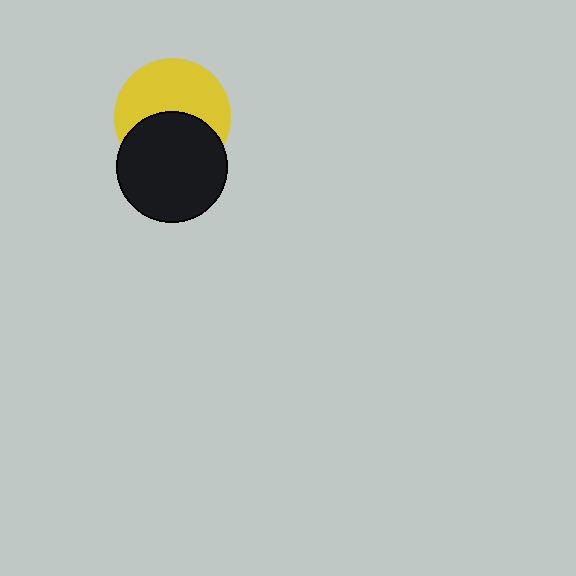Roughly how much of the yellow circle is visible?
About half of it is visible (roughly 56%).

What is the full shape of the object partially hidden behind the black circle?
The partially hidden object is a yellow circle.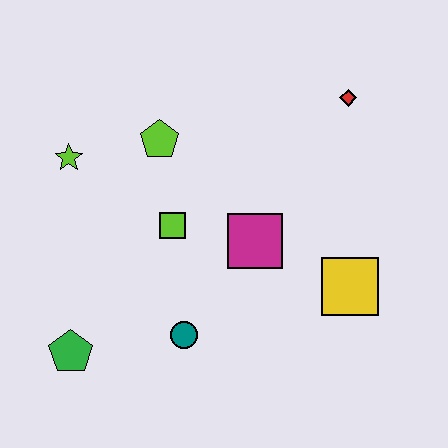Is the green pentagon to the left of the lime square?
Yes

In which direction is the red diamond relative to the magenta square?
The red diamond is above the magenta square.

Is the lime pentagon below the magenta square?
No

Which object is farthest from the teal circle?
The red diamond is farthest from the teal circle.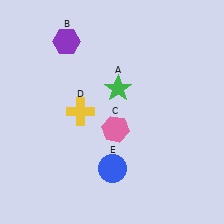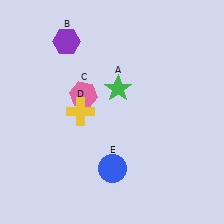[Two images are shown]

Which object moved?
The pink hexagon (C) moved up.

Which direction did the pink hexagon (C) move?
The pink hexagon (C) moved up.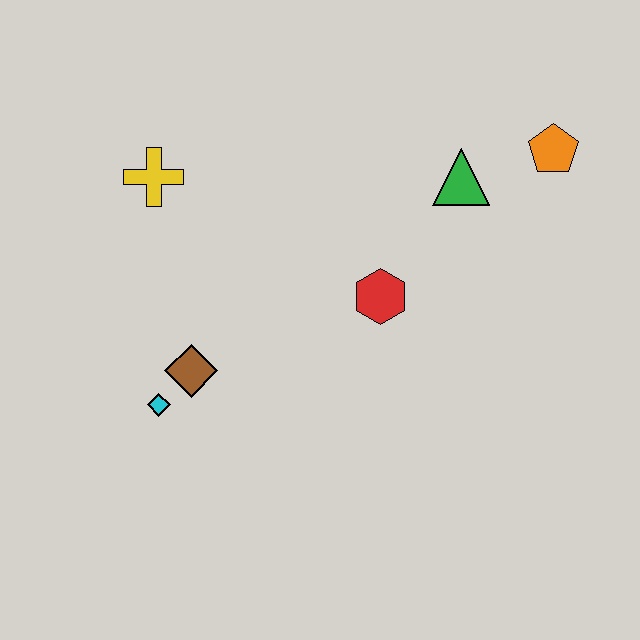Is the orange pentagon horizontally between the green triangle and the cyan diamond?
No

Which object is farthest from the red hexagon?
The yellow cross is farthest from the red hexagon.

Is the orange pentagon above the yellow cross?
Yes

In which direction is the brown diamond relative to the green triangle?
The brown diamond is to the left of the green triangle.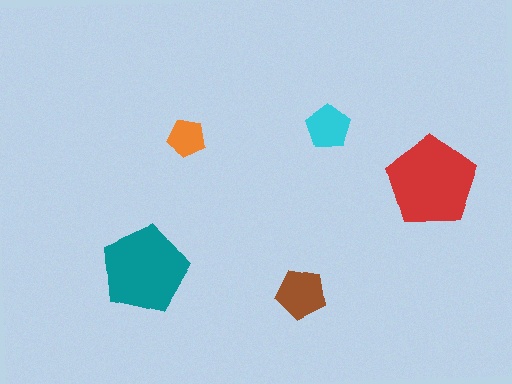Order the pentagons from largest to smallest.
the red one, the teal one, the brown one, the cyan one, the orange one.